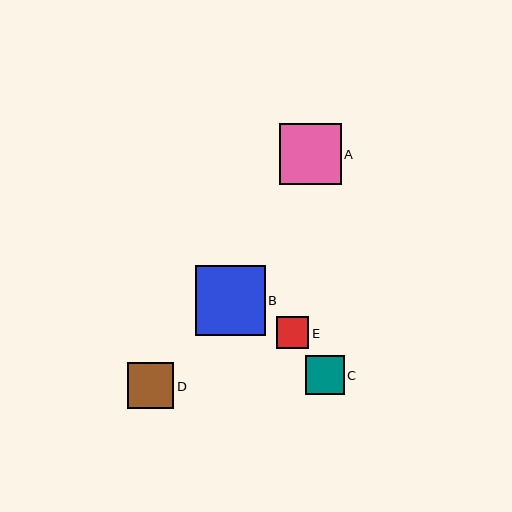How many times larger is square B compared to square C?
Square B is approximately 1.8 times the size of square C.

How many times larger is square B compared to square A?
Square B is approximately 1.1 times the size of square A.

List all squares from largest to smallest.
From largest to smallest: B, A, D, C, E.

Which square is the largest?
Square B is the largest with a size of approximately 70 pixels.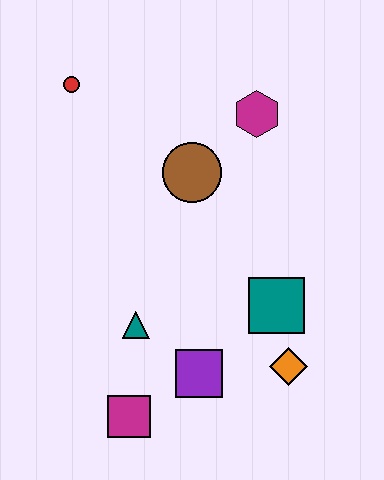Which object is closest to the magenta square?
The purple square is closest to the magenta square.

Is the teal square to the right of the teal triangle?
Yes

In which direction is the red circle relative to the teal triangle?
The red circle is above the teal triangle.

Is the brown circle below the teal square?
No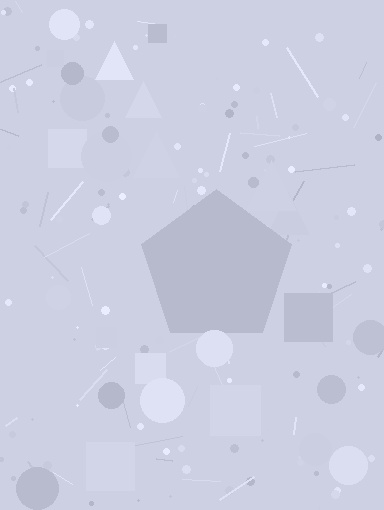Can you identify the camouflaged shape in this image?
The camouflaged shape is a pentagon.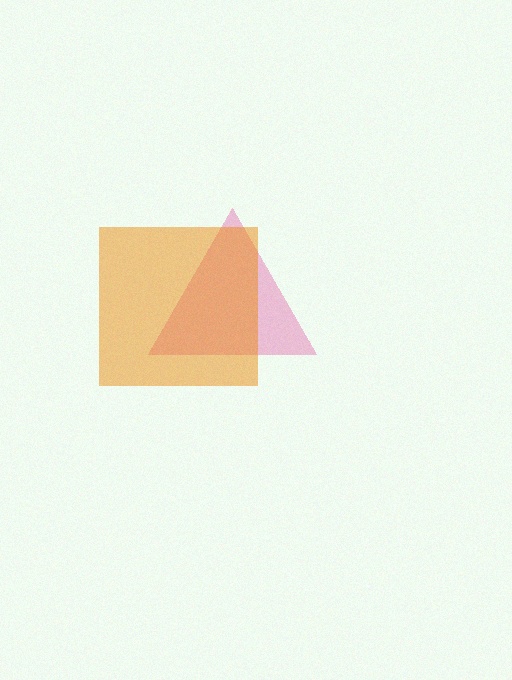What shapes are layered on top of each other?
The layered shapes are: a pink triangle, an orange square.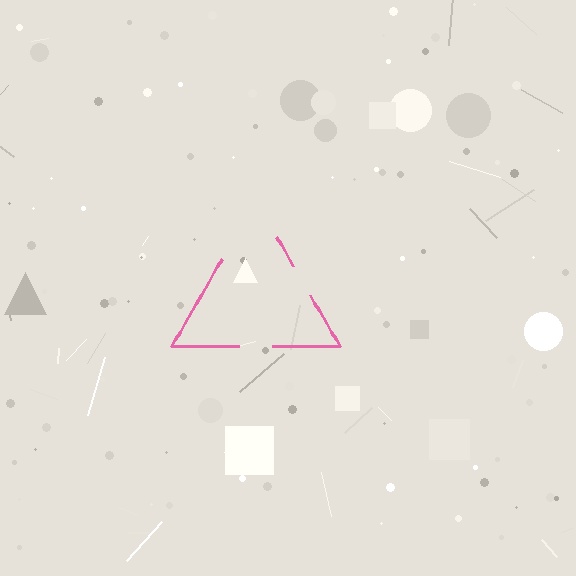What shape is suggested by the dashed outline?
The dashed outline suggests a triangle.